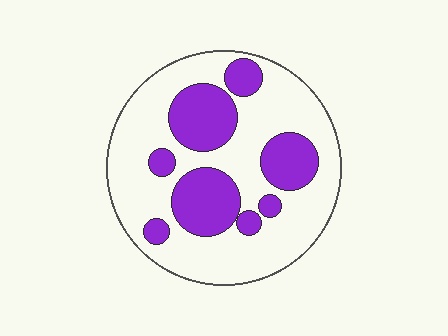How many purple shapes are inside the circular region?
8.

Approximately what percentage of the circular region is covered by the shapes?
Approximately 30%.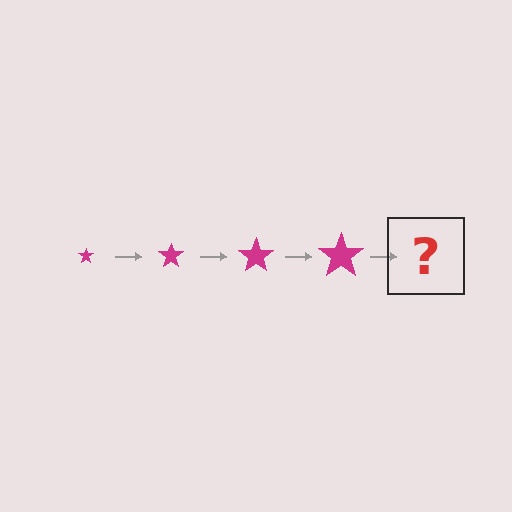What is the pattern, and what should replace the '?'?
The pattern is that the star gets progressively larger each step. The '?' should be a magenta star, larger than the previous one.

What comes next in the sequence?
The next element should be a magenta star, larger than the previous one.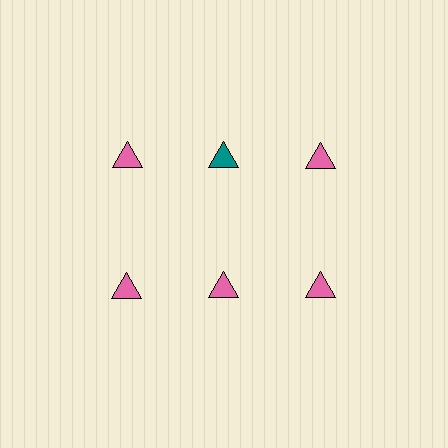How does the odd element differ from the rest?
It has a different color: teal instead of pink.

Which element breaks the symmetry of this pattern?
The teal triangle in the top row, second from left column breaks the symmetry. All other shapes are pink triangles.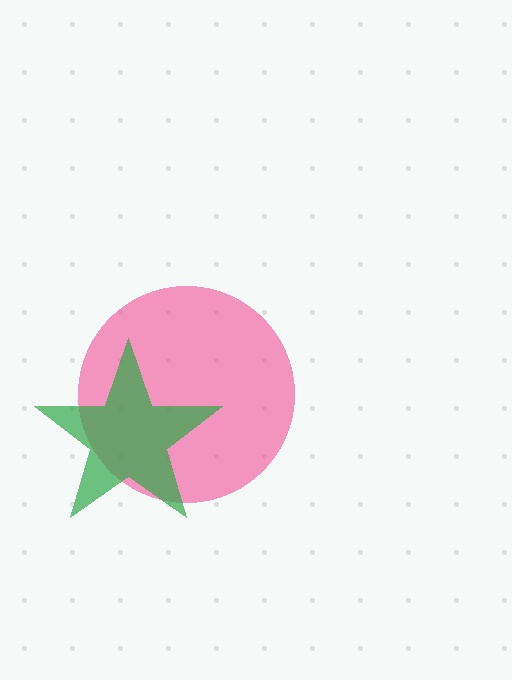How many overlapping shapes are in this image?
There are 2 overlapping shapes in the image.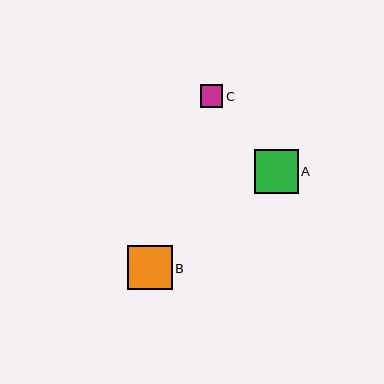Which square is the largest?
Square B is the largest with a size of approximately 45 pixels.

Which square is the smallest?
Square C is the smallest with a size of approximately 22 pixels.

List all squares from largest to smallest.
From largest to smallest: B, A, C.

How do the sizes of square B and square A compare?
Square B and square A are approximately the same size.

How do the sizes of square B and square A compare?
Square B and square A are approximately the same size.